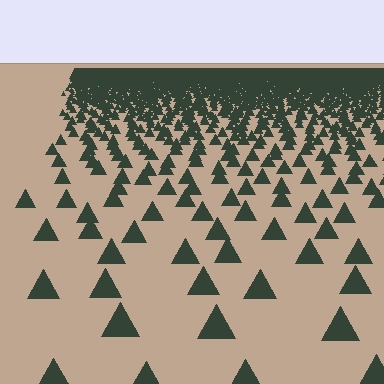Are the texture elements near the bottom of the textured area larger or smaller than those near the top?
Larger. Near the bottom, elements are closer to the viewer and appear at a bigger on-screen size.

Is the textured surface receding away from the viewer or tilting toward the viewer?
The surface is receding away from the viewer. Texture elements get smaller and denser toward the top.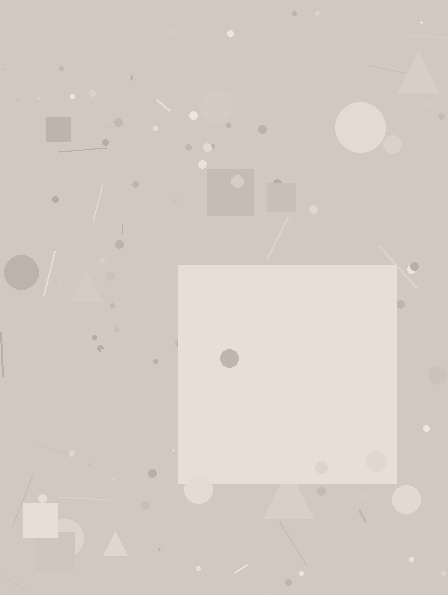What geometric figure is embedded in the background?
A square is embedded in the background.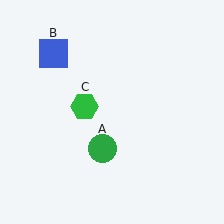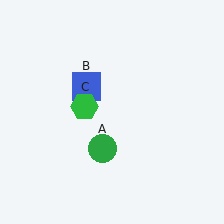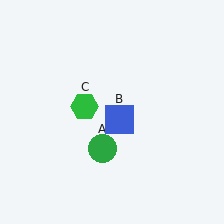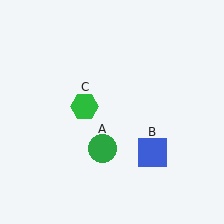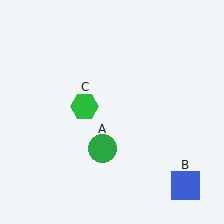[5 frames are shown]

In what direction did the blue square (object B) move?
The blue square (object B) moved down and to the right.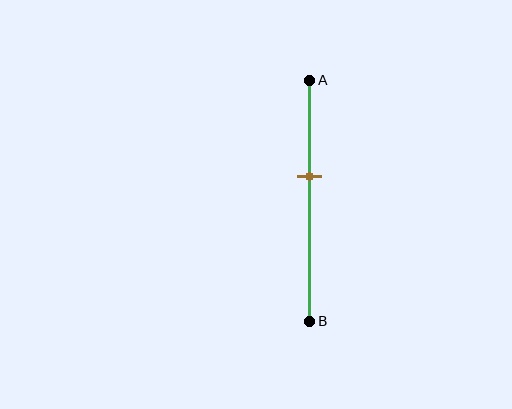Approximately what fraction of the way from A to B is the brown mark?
The brown mark is approximately 40% of the way from A to B.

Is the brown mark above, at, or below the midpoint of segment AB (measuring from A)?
The brown mark is above the midpoint of segment AB.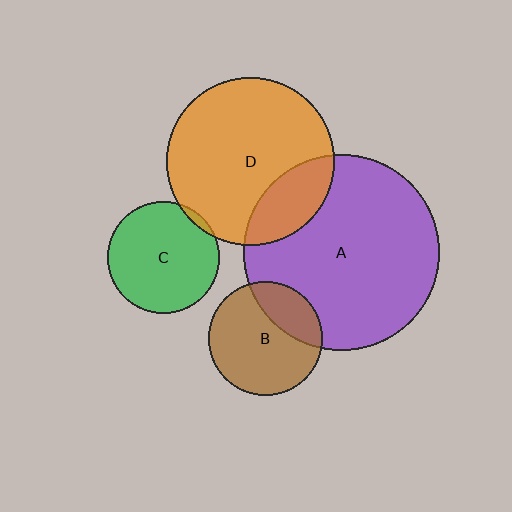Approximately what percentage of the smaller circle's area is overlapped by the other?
Approximately 25%.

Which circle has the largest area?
Circle A (purple).